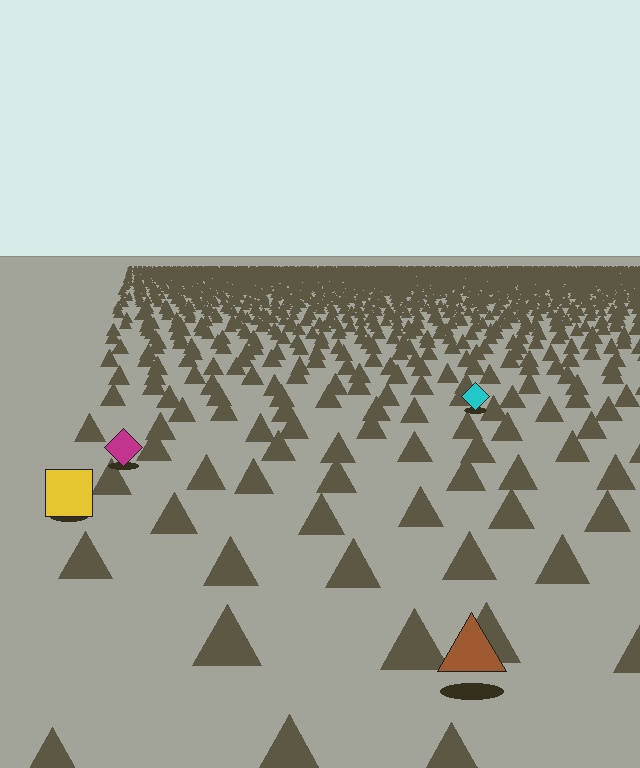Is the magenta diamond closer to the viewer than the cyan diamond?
Yes. The magenta diamond is closer — you can tell from the texture gradient: the ground texture is coarser near it.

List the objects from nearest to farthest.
From nearest to farthest: the brown triangle, the yellow square, the magenta diamond, the cyan diamond.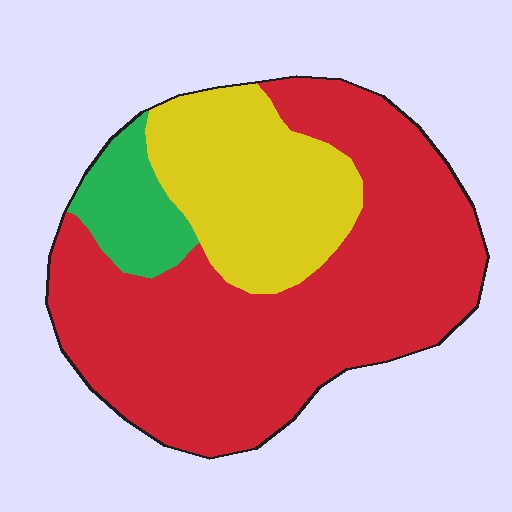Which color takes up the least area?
Green, at roughly 10%.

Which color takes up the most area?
Red, at roughly 65%.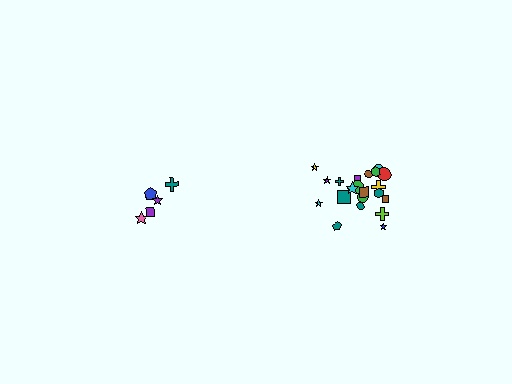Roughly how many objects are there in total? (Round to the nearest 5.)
Roughly 25 objects in total.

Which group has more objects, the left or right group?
The right group.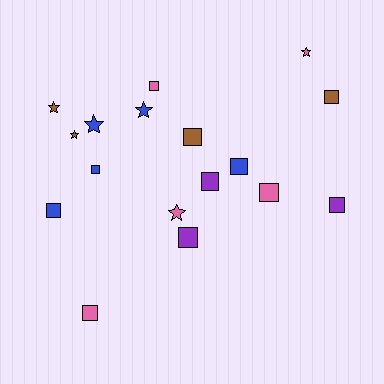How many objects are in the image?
There are 17 objects.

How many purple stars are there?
There are no purple stars.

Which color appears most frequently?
Blue, with 5 objects.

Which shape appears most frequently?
Square, with 11 objects.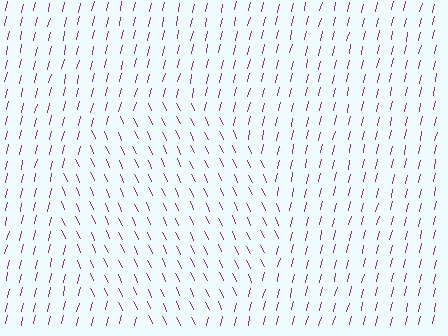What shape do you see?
I see a circle.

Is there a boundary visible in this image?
Yes, there is a texture boundary formed by a change in line orientation.